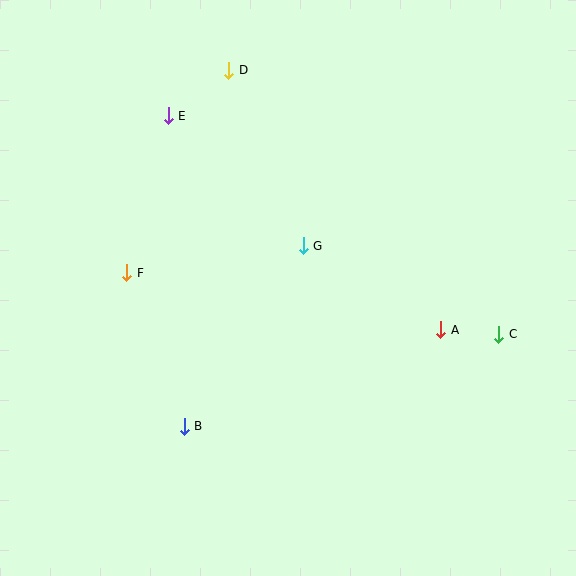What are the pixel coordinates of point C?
Point C is at (499, 334).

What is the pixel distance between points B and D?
The distance between B and D is 359 pixels.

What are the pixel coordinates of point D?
Point D is at (229, 70).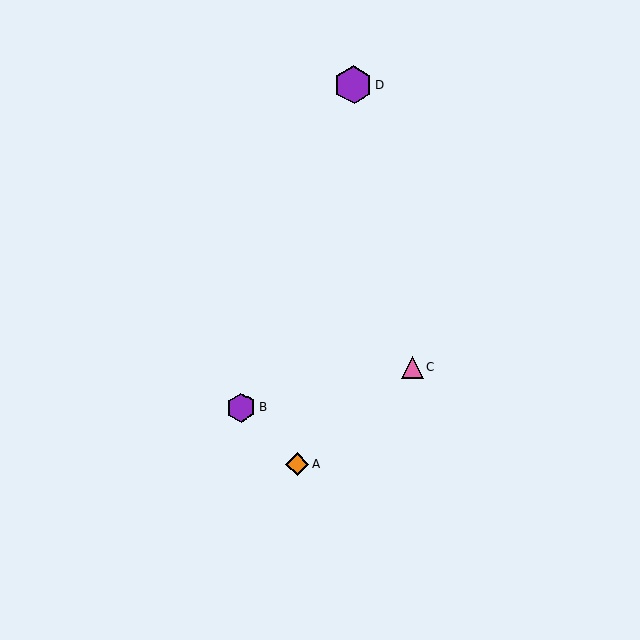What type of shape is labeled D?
Shape D is a purple hexagon.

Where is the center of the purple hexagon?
The center of the purple hexagon is at (241, 408).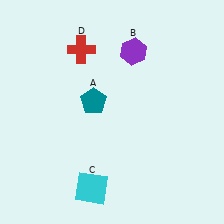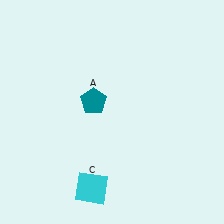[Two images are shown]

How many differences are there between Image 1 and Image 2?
There are 2 differences between the two images.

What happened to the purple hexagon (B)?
The purple hexagon (B) was removed in Image 2. It was in the top-right area of Image 1.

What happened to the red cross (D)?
The red cross (D) was removed in Image 2. It was in the top-left area of Image 1.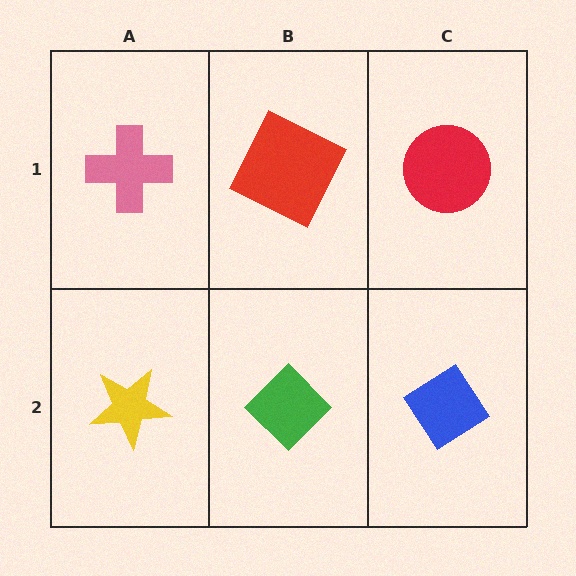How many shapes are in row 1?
3 shapes.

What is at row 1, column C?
A red circle.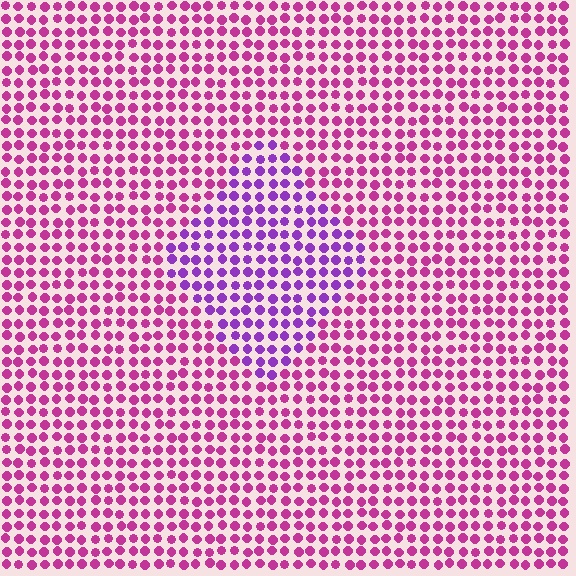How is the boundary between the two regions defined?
The boundary is defined purely by a slight shift in hue (about 38 degrees). Spacing, size, and orientation are identical on both sides.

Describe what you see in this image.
The image is filled with small magenta elements in a uniform arrangement. A diamond-shaped region is visible where the elements are tinted to a slightly different hue, forming a subtle color boundary.